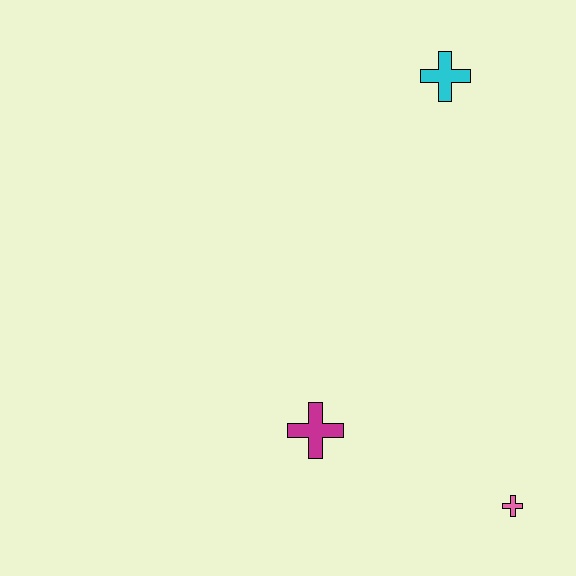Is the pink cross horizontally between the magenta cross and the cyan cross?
No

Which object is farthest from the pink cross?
The cyan cross is farthest from the pink cross.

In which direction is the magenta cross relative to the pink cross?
The magenta cross is to the left of the pink cross.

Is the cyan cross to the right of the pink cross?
No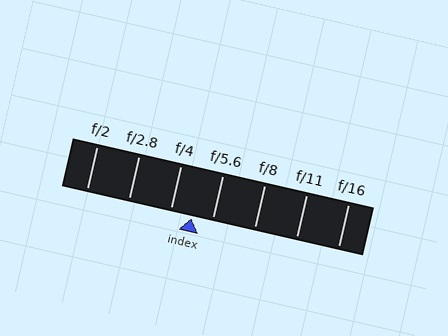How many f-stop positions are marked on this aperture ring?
There are 7 f-stop positions marked.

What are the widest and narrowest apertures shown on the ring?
The widest aperture shown is f/2 and the narrowest is f/16.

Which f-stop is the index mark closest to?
The index mark is closest to f/5.6.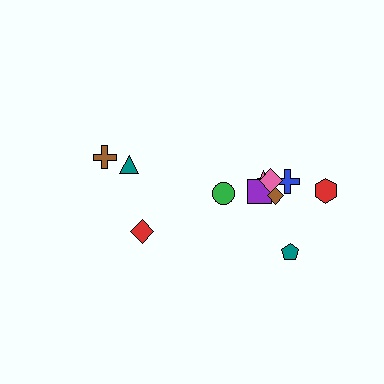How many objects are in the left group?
There are 3 objects.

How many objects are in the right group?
There are 8 objects.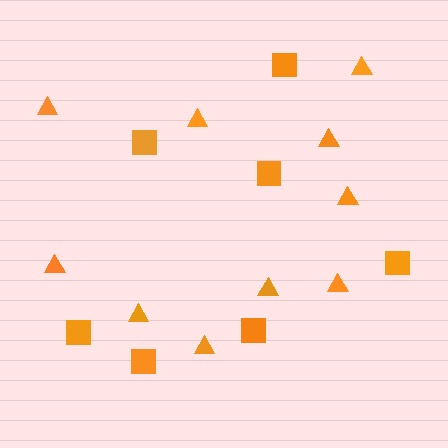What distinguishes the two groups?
There are 2 groups: one group of squares (7) and one group of triangles (10).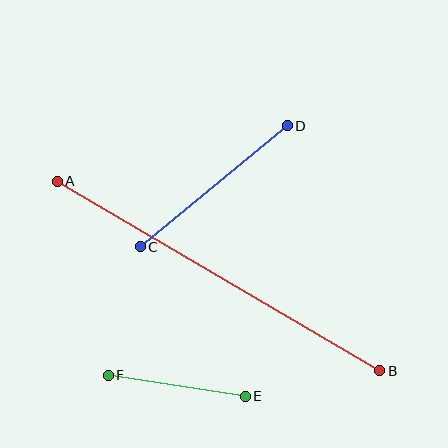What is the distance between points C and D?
The distance is approximately 190 pixels.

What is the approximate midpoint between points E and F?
The midpoint is at approximately (177, 386) pixels.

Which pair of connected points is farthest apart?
Points A and B are farthest apart.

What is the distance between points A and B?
The distance is approximately 374 pixels.